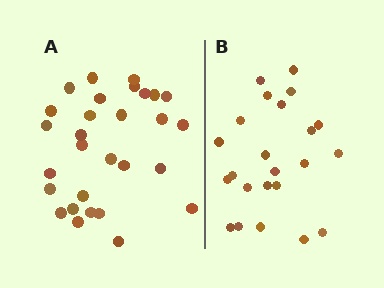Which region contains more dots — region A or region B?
Region A (the left region) has more dots.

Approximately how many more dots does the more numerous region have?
Region A has about 6 more dots than region B.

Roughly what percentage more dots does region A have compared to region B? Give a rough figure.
About 25% more.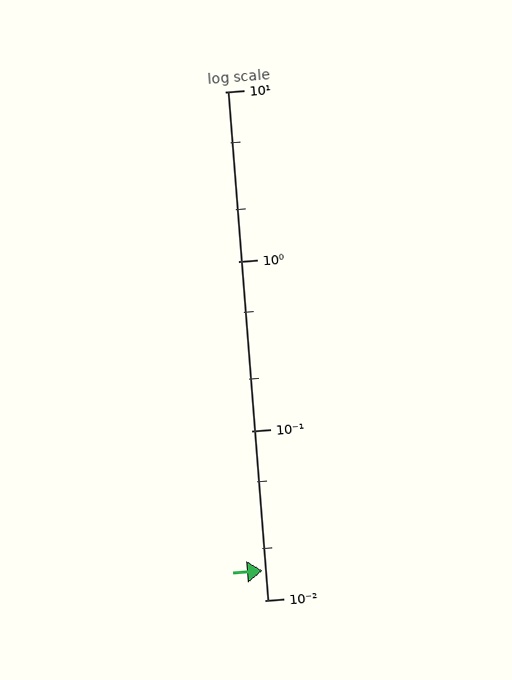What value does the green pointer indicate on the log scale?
The pointer indicates approximately 0.015.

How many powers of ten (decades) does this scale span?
The scale spans 3 decades, from 0.01 to 10.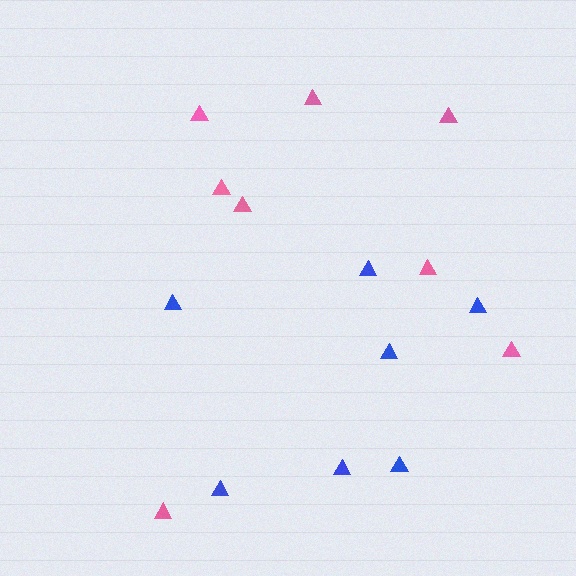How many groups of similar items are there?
There are 2 groups: one group of blue triangles (7) and one group of pink triangles (8).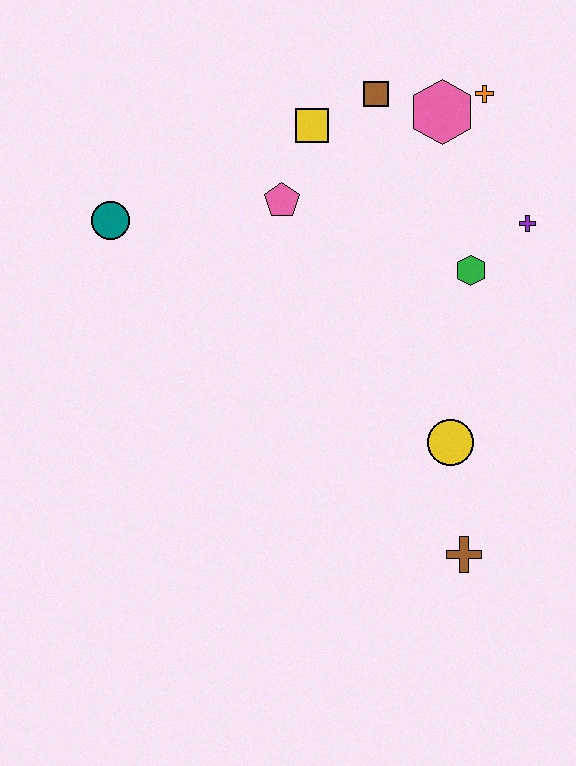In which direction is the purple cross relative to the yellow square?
The purple cross is to the right of the yellow square.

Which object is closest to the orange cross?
The pink hexagon is closest to the orange cross.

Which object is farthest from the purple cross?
The teal circle is farthest from the purple cross.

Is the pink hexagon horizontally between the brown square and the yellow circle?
Yes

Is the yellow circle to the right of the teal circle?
Yes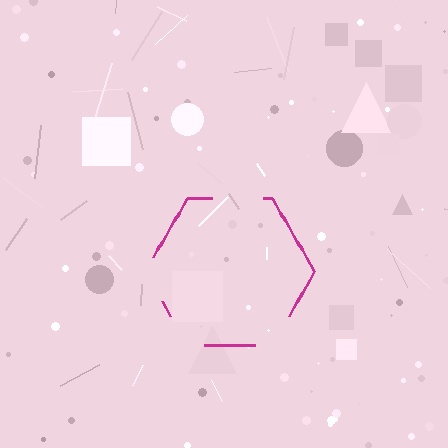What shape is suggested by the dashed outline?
The dashed outline suggests a hexagon.